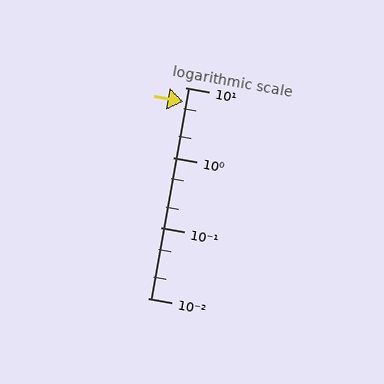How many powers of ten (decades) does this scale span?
The scale spans 3 decades, from 0.01 to 10.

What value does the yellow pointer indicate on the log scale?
The pointer indicates approximately 6.2.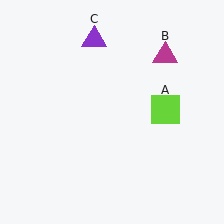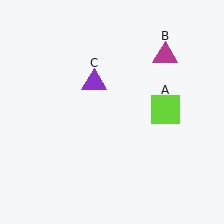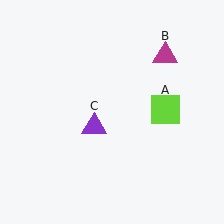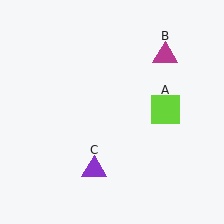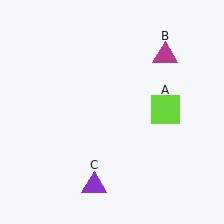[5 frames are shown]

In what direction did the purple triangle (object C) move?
The purple triangle (object C) moved down.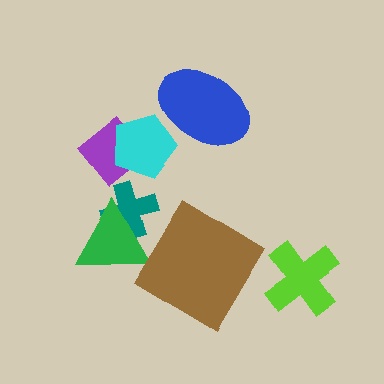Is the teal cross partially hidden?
Yes, it is partially covered by another shape.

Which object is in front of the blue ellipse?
The cyan pentagon is in front of the blue ellipse.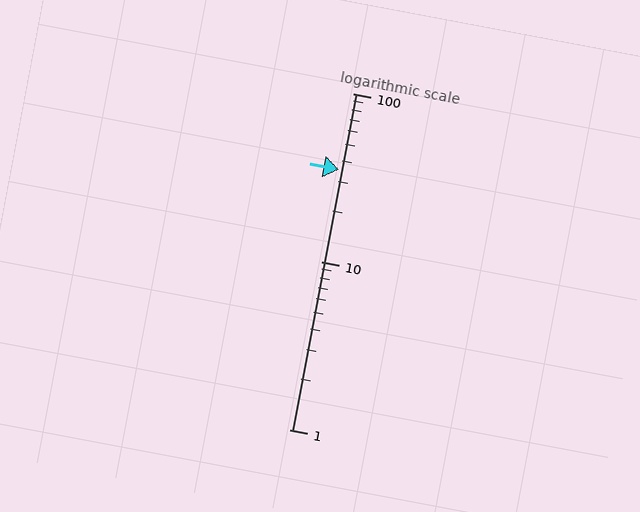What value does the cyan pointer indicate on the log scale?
The pointer indicates approximately 35.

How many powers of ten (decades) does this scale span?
The scale spans 2 decades, from 1 to 100.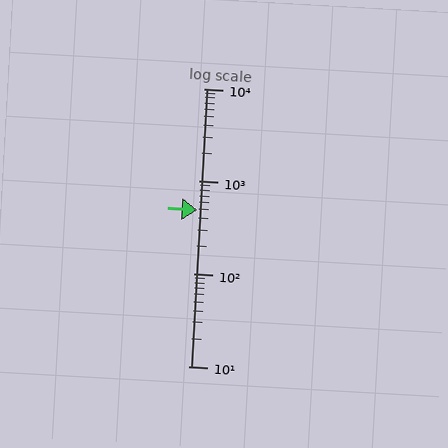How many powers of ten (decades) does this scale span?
The scale spans 3 decades, from 10 to 10000.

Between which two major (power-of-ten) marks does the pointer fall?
The pointer is between 100 and 1000.